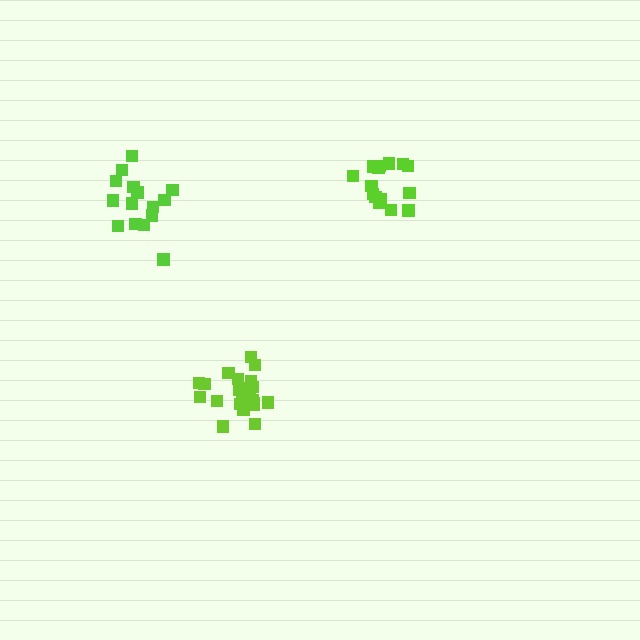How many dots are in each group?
Group 1: 21 dots, Group 2: 15 dots, Group 3: 15 dots (51 total).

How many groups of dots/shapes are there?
There are 3 groups.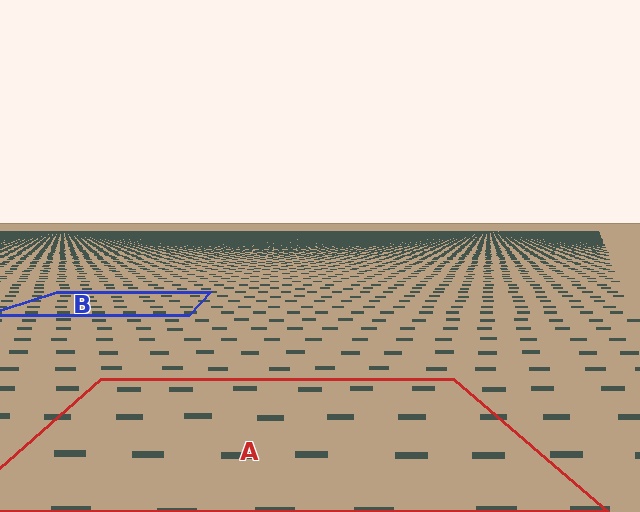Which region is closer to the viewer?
Region A is closer. The texture elements there are larger and more spread out.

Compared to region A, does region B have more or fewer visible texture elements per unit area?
Region B has more texture elements per unit area — they are packed more densely because it is farther away.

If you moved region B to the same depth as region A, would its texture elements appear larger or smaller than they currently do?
They would appear larger. At a closer depth, the same texture elements are projected at a bigger on-screen size.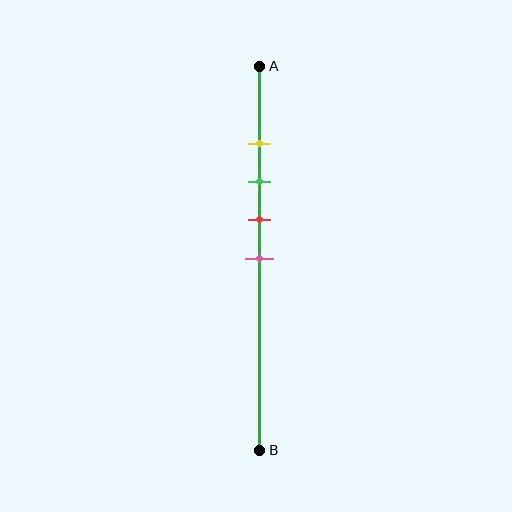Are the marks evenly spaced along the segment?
Yes, the marks are approximately evenly spaced.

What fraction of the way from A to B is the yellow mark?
The yellow mark is approximately 20% (0.2) of the way from A to B.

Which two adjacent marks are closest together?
The yellow and green marks are the closest adjacent pair.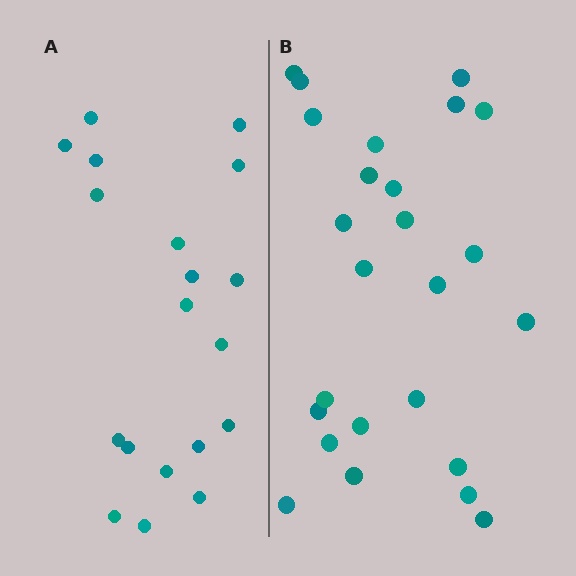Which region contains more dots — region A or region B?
Region B (the right region) has more dots.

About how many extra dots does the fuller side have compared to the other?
Region B has about 6 more dots than region A.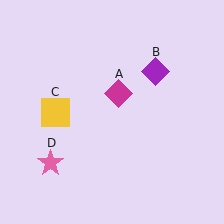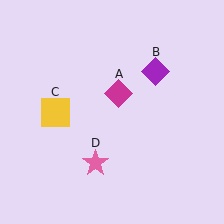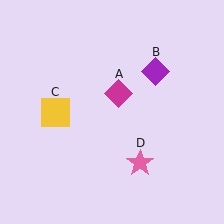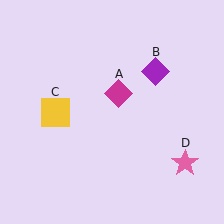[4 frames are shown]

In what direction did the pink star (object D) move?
The pink star (object D) moved right.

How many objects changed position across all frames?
1 object changed position: pink star (object D).